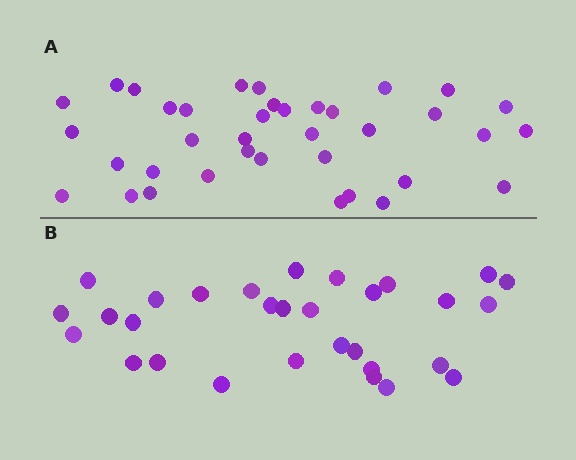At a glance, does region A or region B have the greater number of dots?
Region A (the top region) has more dots.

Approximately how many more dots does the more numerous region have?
Region A has roughly 8 or so more dots than region B.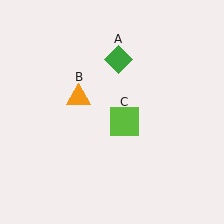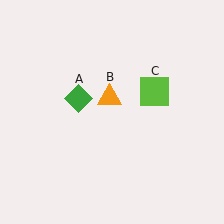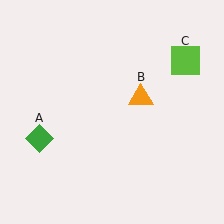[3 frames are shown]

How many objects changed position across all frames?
3 objects changed position: green diamond (object A), orange triangle (object B), lime square (object C).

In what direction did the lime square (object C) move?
The lime square (object C) moved up and to the right.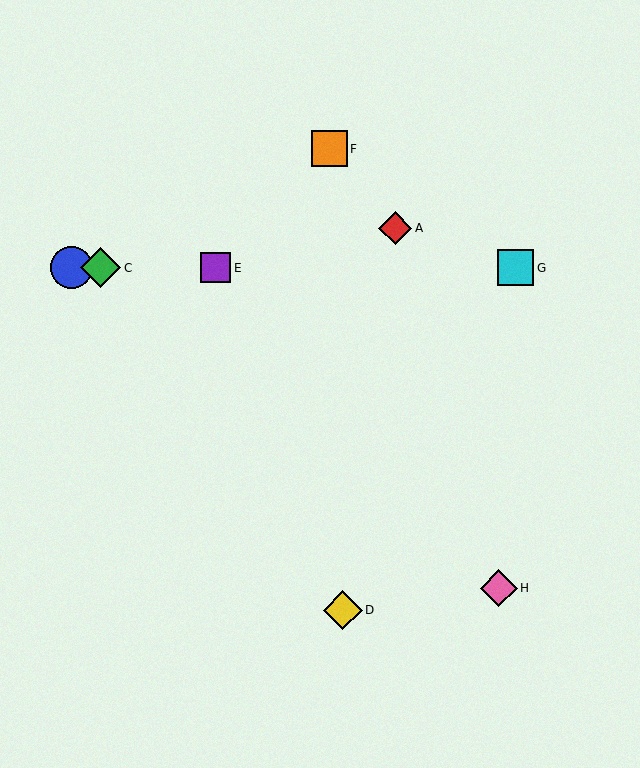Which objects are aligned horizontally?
Objects B, C, E, G are aligned horizontally.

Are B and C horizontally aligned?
Yes, both are at y≈267.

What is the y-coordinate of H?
Object H is at y≈588.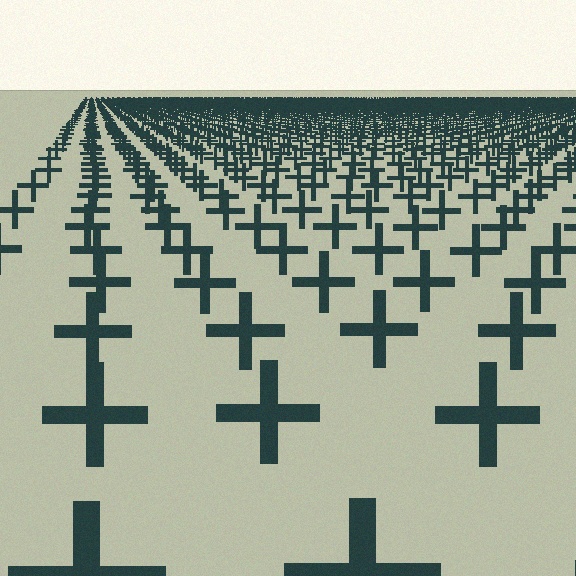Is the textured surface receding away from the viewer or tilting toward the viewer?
The surface is receding away from the viewer. Texture elements get smaller and denser toward the top.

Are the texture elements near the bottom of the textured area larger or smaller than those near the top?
Larger. Near the bottom, elements are closer to the viewer and appear at a bigger on-screen size.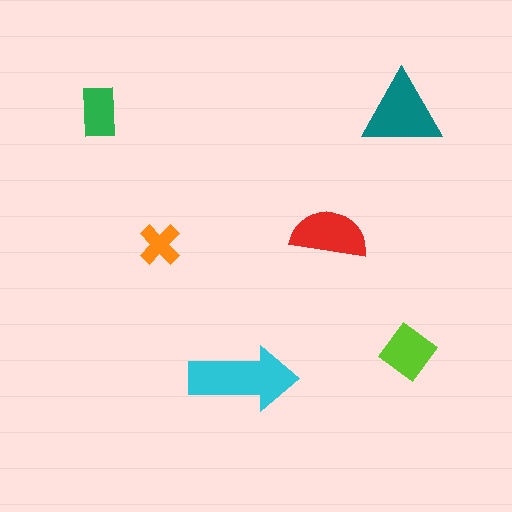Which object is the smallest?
The orange cross.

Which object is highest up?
The green rectangle is topmost.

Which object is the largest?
The cyan arrow.